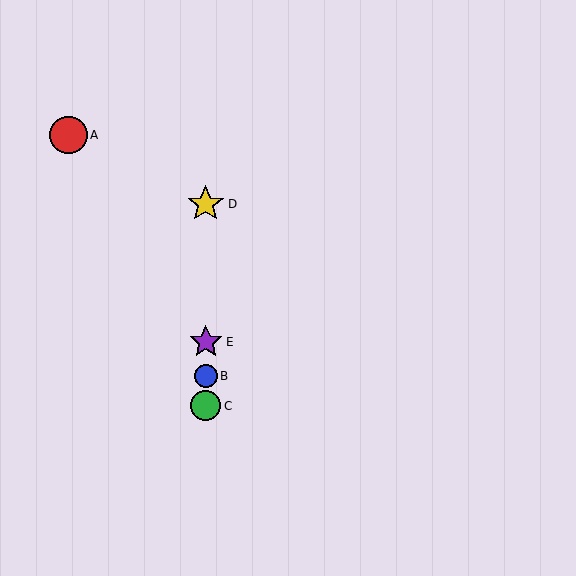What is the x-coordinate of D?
Object D is at x≈206.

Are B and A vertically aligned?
No, B is at x≈206 and A is at x≈69.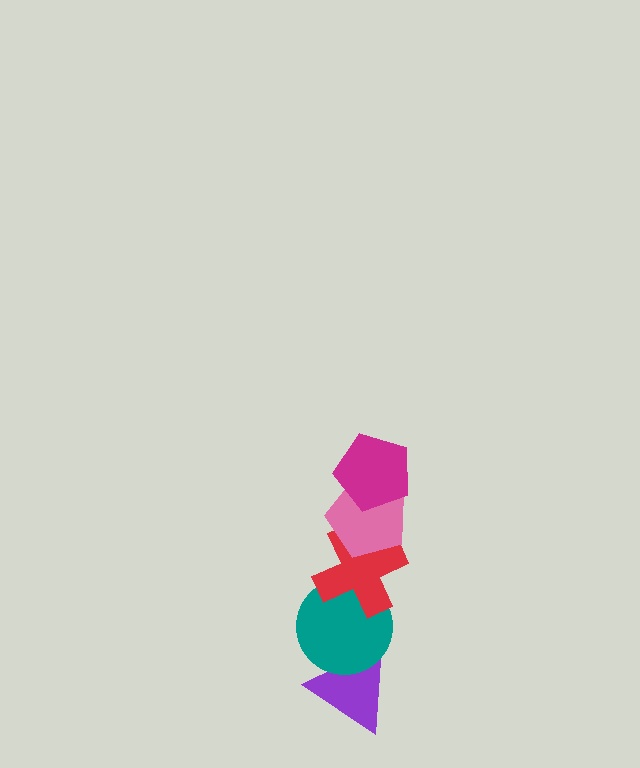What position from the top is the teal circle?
The teal circle is 4th from the top.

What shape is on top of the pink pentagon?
The magenta pentagon is on top of the pink pentagon.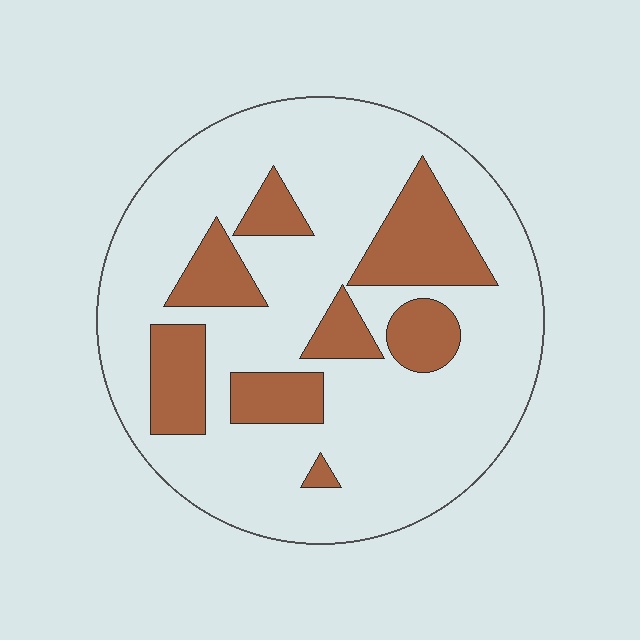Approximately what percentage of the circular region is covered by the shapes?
Approximately 25%.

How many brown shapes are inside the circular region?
8.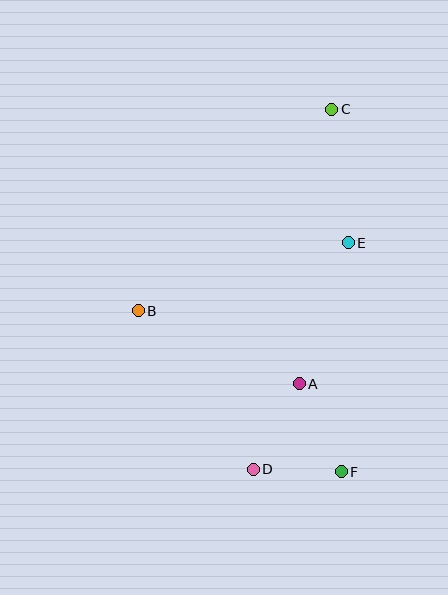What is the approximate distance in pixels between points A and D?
The distance between A and D is approximately 97 pixels.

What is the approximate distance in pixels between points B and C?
The distance between B and C is approximately 279 pixels.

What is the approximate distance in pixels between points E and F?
The distance between E and F is approximately 229 pixels.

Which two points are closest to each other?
Points D and F are closest to each other.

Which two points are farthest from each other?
Points C and D are farthest from each other.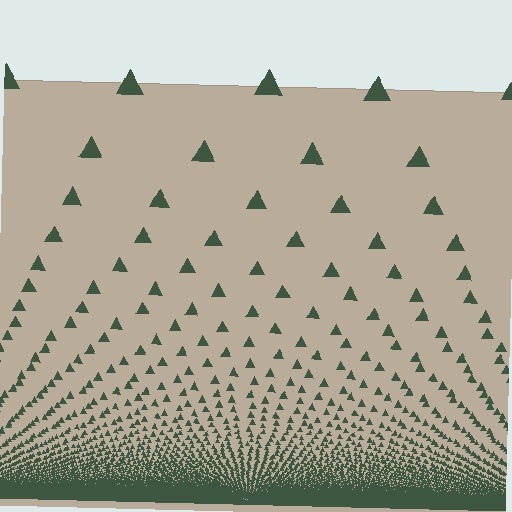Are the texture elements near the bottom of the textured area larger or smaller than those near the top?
Smaller. The gradient is inverted — elements near the bottom are smaller and denser.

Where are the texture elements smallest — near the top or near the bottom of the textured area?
Near the bottom.